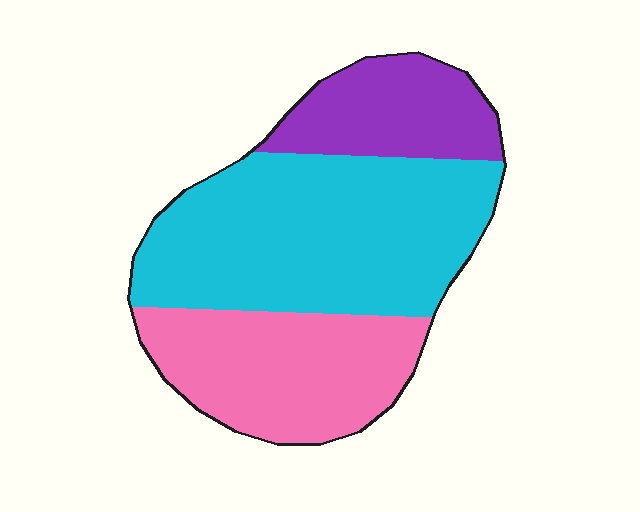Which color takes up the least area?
Purple, at roughly 20%.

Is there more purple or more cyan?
Cyan.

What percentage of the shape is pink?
Pink takes up about one third (1/3) of the shape.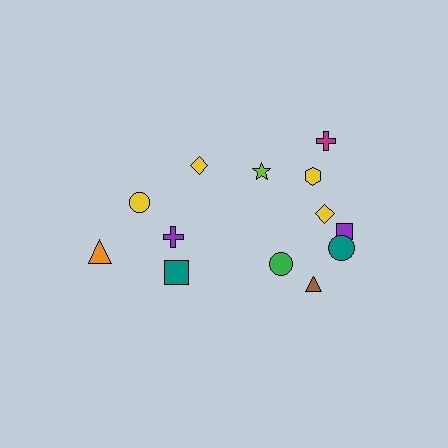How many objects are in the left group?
There are 5 objects.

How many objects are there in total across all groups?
There are 13 objects.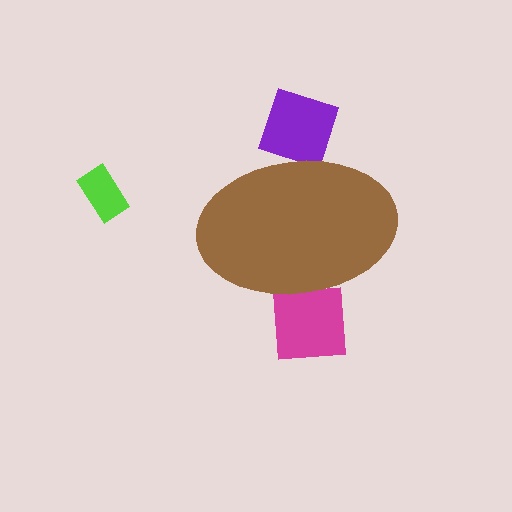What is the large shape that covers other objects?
A brown ellipse.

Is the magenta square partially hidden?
Yes, the magenta square is partially hidden behind the brown ellipse.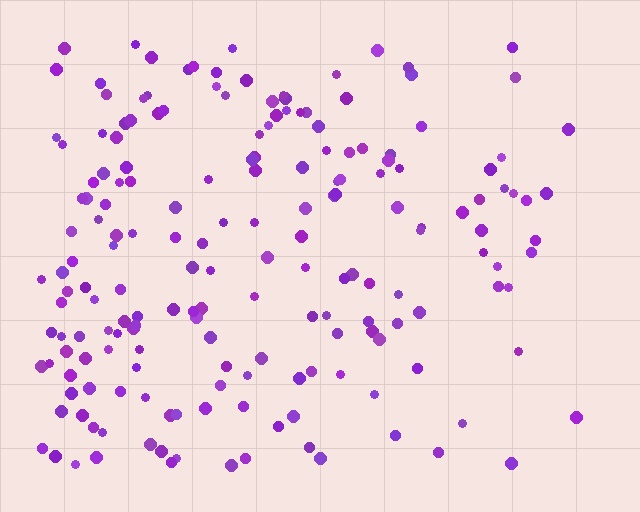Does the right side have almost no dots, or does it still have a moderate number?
Still a moderate number, just noticeably fewer than the left.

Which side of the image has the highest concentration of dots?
The left.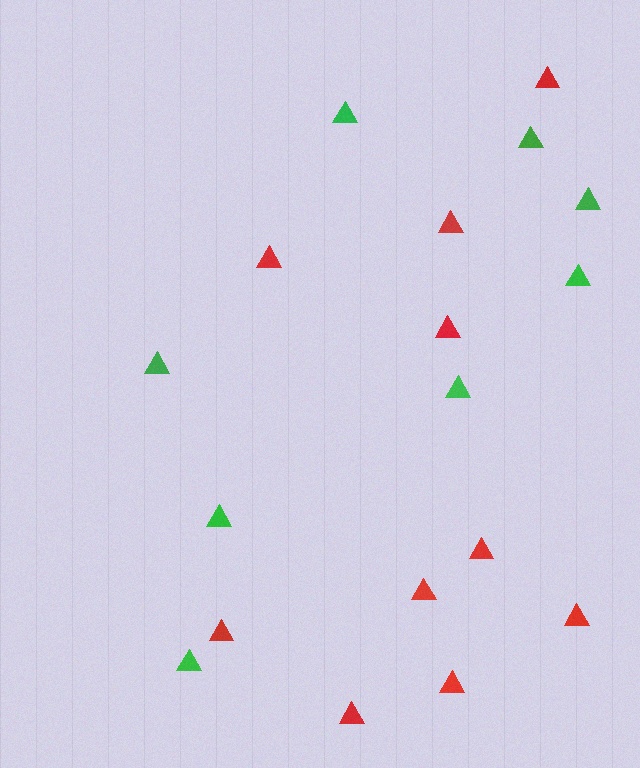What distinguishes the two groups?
There are 2 groups: one group of red triangles (10) and one group of green triangles (8).